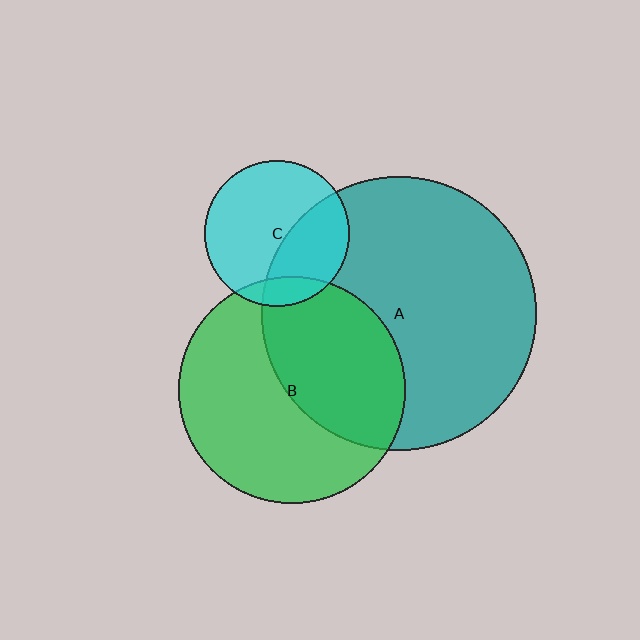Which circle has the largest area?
Circle A (teal).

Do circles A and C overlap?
Yes.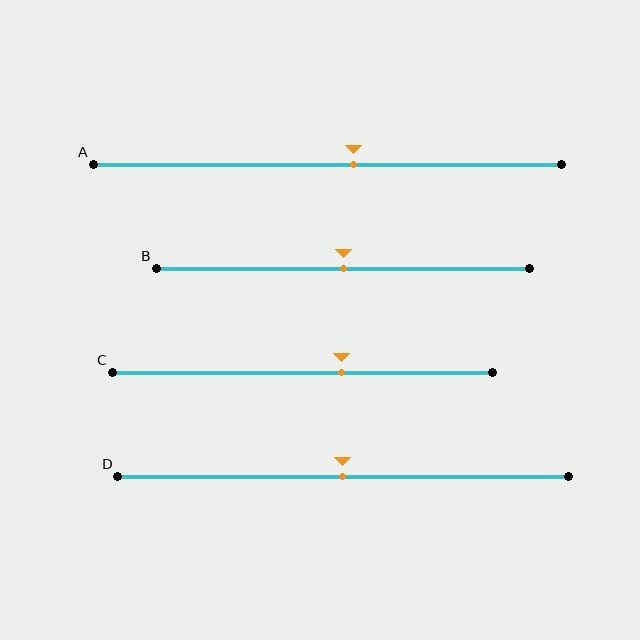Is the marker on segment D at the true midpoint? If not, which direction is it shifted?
Yes, the marker on segment D is at the true midpoint.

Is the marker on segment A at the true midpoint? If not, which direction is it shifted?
No, the marker on segment A is shifted to the right by about 6% of the segment length.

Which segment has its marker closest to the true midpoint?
Segment B has its marker closest to the true midpoint.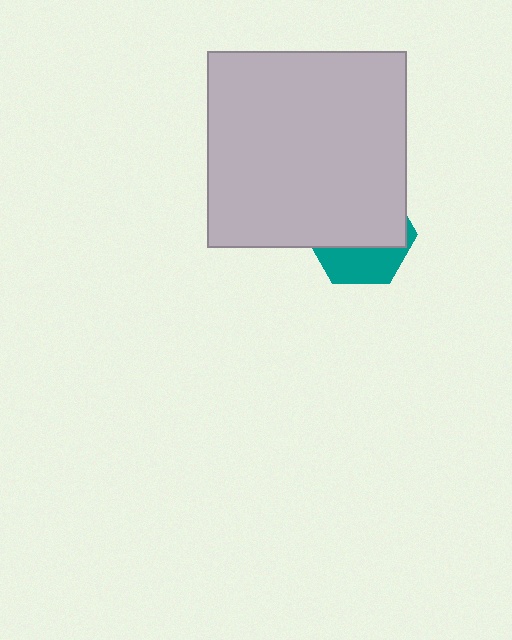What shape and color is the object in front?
The object in front is a light gray rectangle.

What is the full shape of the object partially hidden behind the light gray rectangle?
The partially hidden object is a teal hexagon.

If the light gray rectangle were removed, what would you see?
You would see the complete teal hexagon.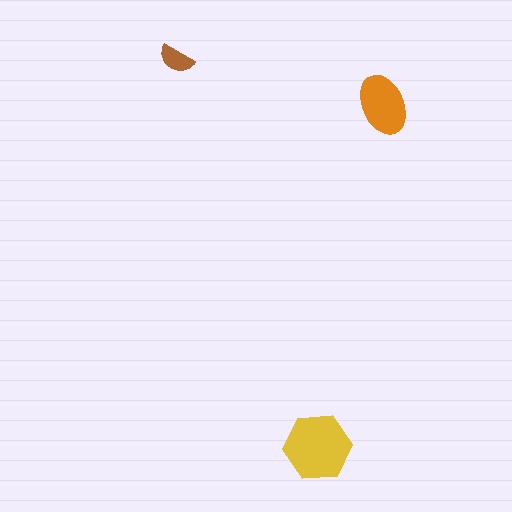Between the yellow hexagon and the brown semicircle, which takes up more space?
The yellow hexagon.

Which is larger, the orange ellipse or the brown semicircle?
The orange ellipse.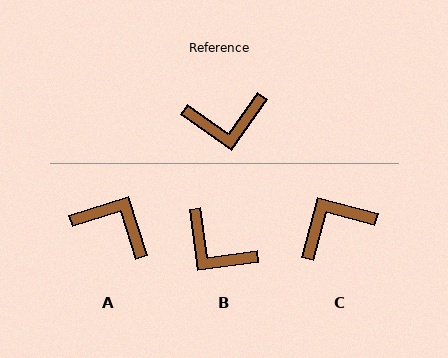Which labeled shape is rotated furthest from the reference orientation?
C, about 160 degrees away.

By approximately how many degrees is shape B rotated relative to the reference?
Approximately 47 degrees clockwise.